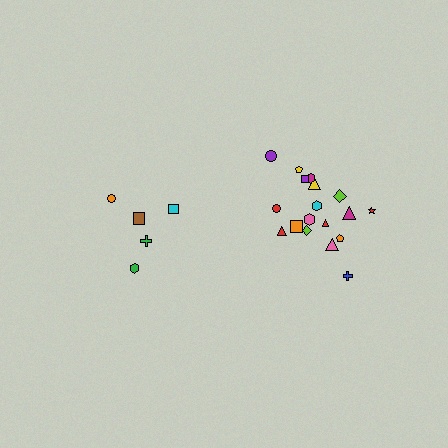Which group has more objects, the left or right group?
The right group.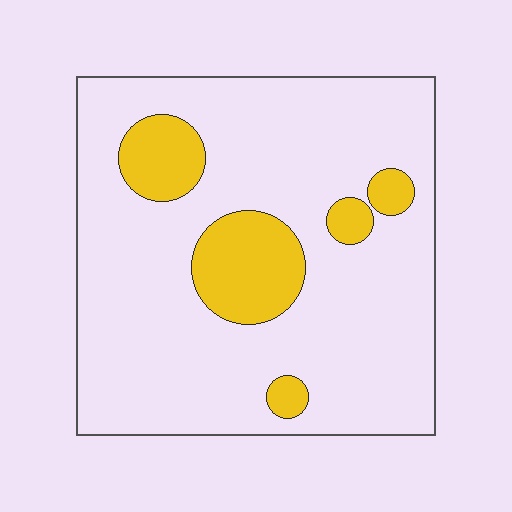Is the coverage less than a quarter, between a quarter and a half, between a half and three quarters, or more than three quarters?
Less than a quarter.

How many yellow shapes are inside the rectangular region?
5.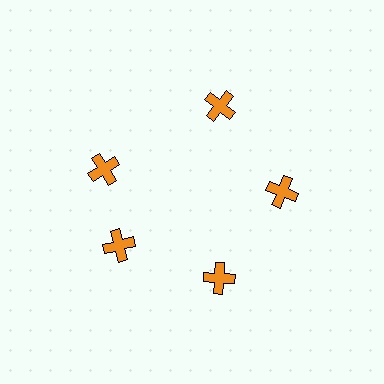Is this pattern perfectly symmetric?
No. The 5 orange crosses are arranged in a ring, but one element near the 10 o'clock position is rotated out of alignment along the ring, breaking the 5-fold rotational symmetry.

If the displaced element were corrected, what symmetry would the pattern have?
It would have 5-fold rotational symmetry — the pattern would map onto itself every 72 degrees.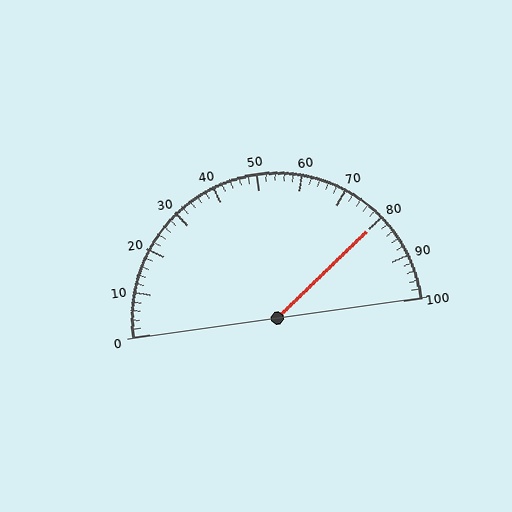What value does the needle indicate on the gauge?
The needle indicates approximately 80.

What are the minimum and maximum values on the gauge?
The gauge ranges from 0 to 100.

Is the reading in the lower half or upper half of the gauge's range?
The reading is in the upper half of the range (0 to 100).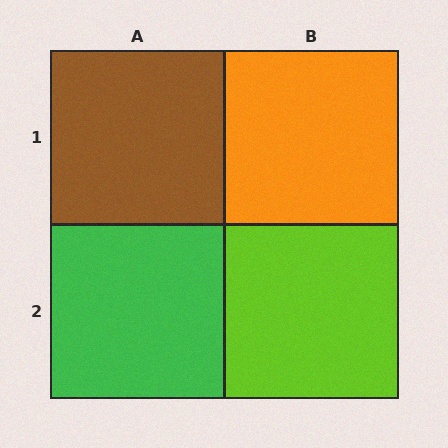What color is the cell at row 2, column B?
Lime.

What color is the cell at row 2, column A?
Green.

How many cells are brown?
1 cell is brown.